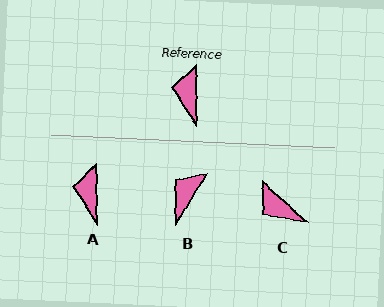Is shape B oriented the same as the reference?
No, it is off by about 32 degrees.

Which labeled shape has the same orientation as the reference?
A.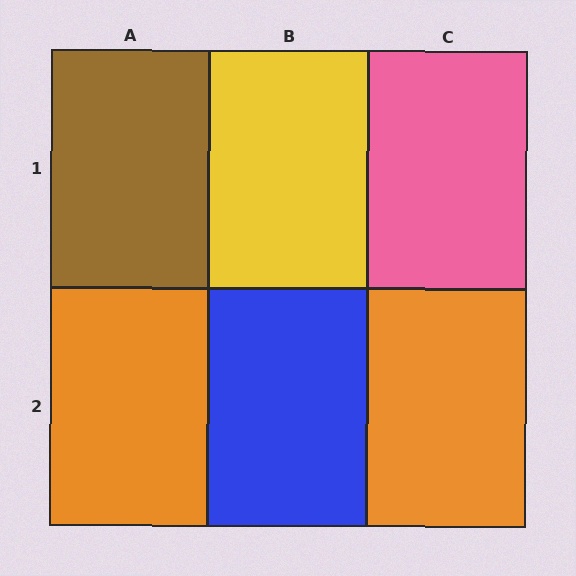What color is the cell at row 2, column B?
Blue.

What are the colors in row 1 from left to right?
Brown, yellow, pink.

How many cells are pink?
1 cell is pink.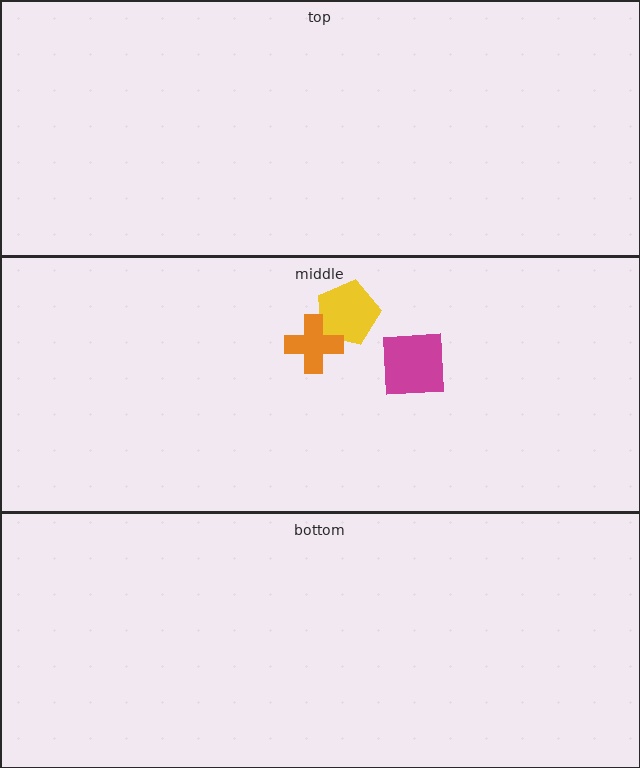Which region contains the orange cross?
The middle region.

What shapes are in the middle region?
The magenta square, the yellow pentagon, the orange cross.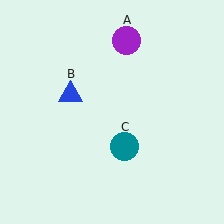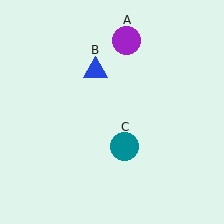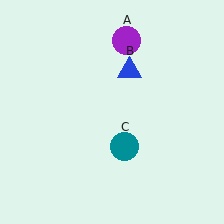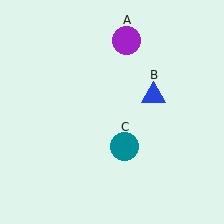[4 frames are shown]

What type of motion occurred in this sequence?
The blue triangle (object B) rotated clockwise around the center of the scene.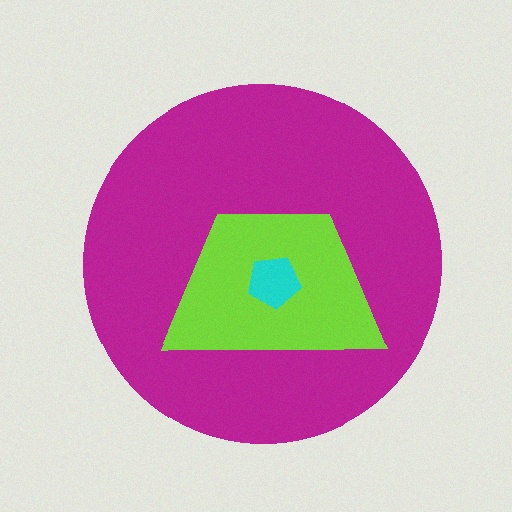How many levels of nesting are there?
3.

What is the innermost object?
The cyan pentagon.